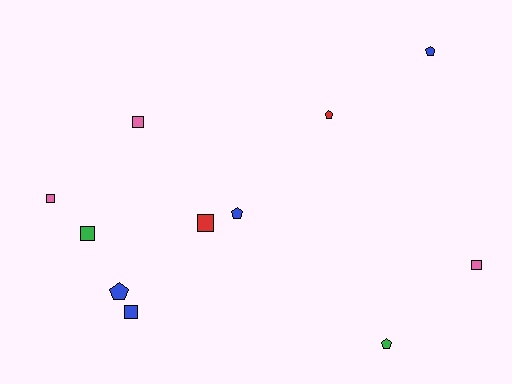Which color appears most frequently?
Blue, with 4 objects.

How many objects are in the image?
There are 11 objects.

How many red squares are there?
There is 1 red square.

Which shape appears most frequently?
Square, with 6 objects.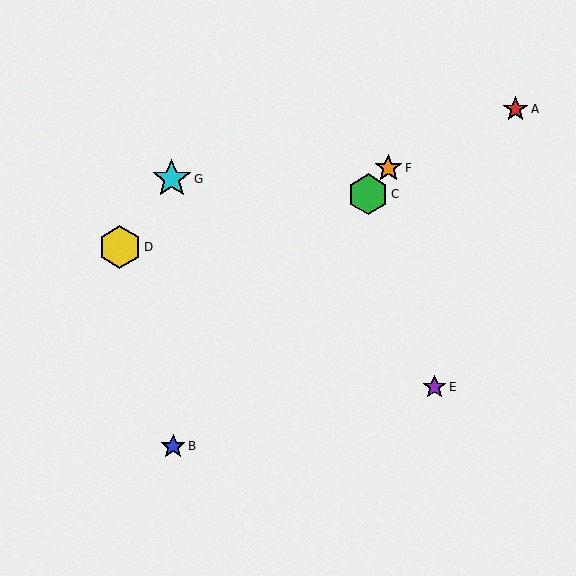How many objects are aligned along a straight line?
3 objects (B, C, F) are aligned along a straight line.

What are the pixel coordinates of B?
Object B is at (173, 446).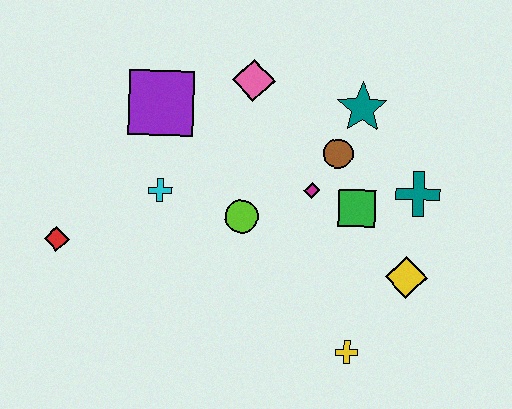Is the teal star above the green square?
Yes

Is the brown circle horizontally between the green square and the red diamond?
Yes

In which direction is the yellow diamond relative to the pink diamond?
The yellow diamond is below the pink diamond.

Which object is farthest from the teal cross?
The red diamond is farthest from the teal cross.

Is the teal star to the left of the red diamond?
No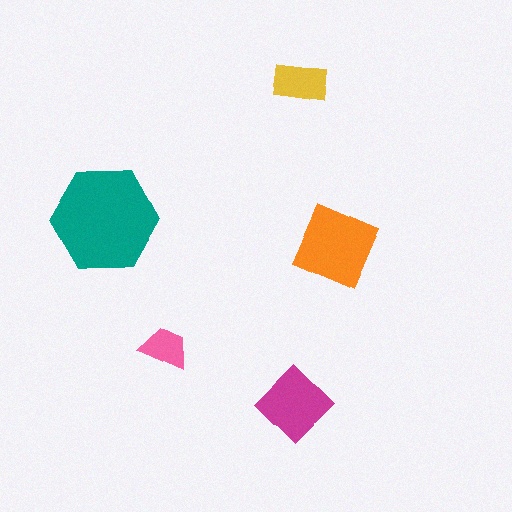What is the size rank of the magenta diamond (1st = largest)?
3rd.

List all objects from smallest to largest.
The pink trapezoid, the yellow rectangle, the magenta diamond, the orange square, the teal hexagon.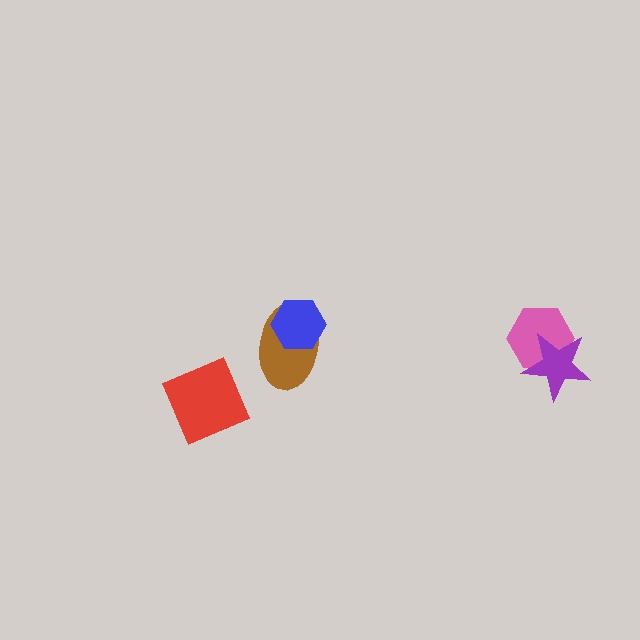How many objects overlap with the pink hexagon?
1 object overlaps with the pink hexagon.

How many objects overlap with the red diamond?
0 objects overlap with the red diamond.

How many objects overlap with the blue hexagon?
1 object overlaps with the blue hexagon.